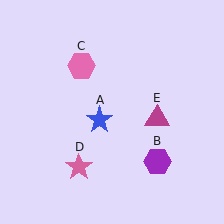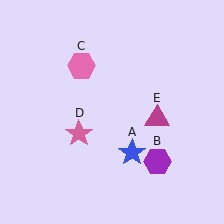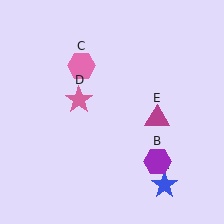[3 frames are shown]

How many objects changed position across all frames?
2 objects changed position: blue star (object A), pink star (object D).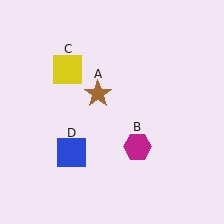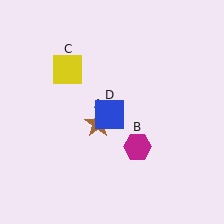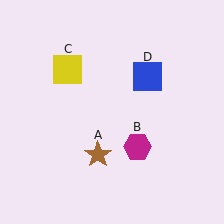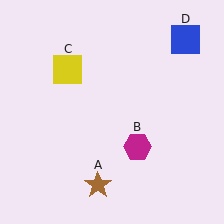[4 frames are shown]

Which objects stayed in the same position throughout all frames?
Magenta hexagon (object B) and yellow square (object C) remained stationary.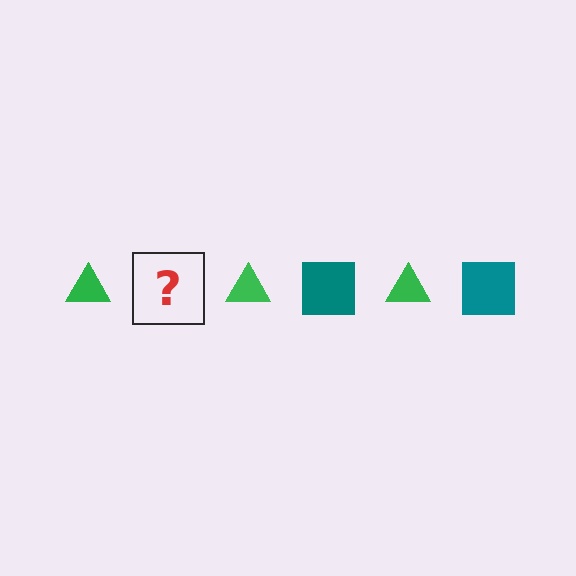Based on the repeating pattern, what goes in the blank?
The blank should be a teal square.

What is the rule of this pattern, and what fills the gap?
The rule is that the pattern alternates between green triangle and teal square. The gap should be filled with a teal square.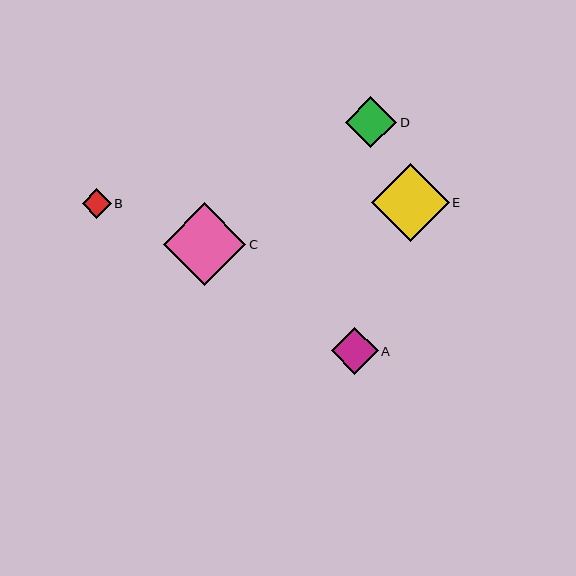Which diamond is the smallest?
Diamond B is the smallest with a size of approximately 29 pixels.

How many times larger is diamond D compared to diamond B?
Diamond D is approximately 1.7 times the size of diamond B.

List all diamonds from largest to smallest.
From largest to smallest: C, E, D, A, B.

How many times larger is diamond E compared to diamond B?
Diamond E is approximately 2.7 times the size of diamond B.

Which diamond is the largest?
Diamond C is the largest with a size of approximately 82 pixels.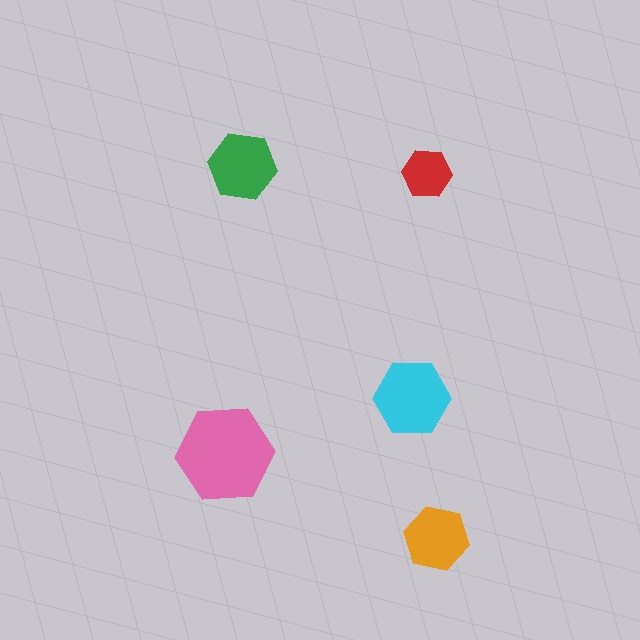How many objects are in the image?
There are 5 objects in the image.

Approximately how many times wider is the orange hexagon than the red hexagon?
About 1.5 times wider.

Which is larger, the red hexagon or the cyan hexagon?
The cyan one.